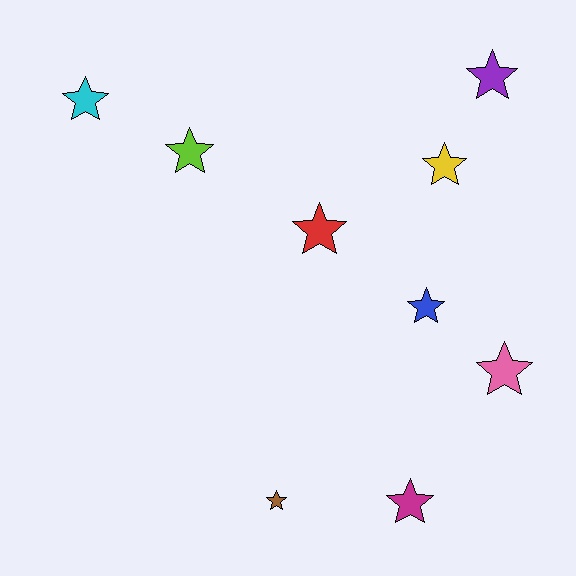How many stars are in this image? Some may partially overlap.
There are 9 stars.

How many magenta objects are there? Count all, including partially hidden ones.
There is 1 magenta object.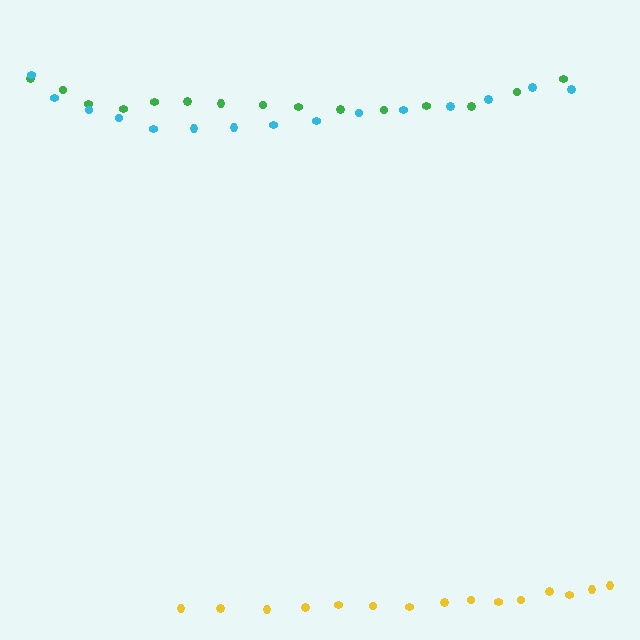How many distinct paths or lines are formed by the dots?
There are 3 distinct paths.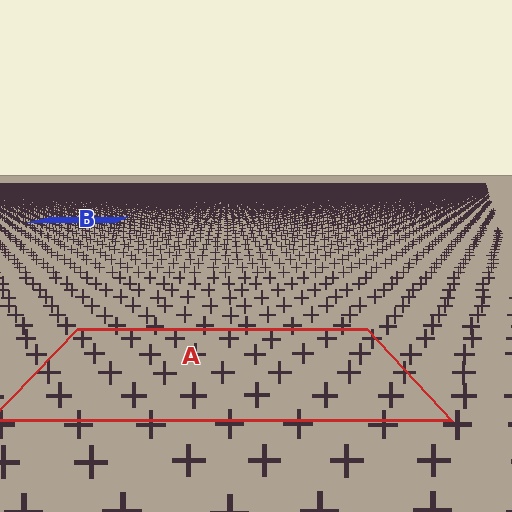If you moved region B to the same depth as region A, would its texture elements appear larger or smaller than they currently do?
They would appear larger. At a closer depth, the same texture elements are projected at a bigger on-screen size.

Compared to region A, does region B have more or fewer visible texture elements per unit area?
Region B has more texture elements per unit area — they are packed more densely because it is farther away.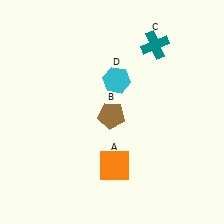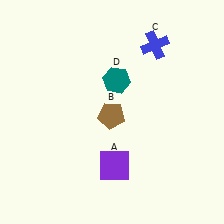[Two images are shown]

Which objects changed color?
A changed from orange to purple. C changed from teal to blue. D changed from cyan to teal.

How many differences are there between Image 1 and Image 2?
There are 3 differences between the two images.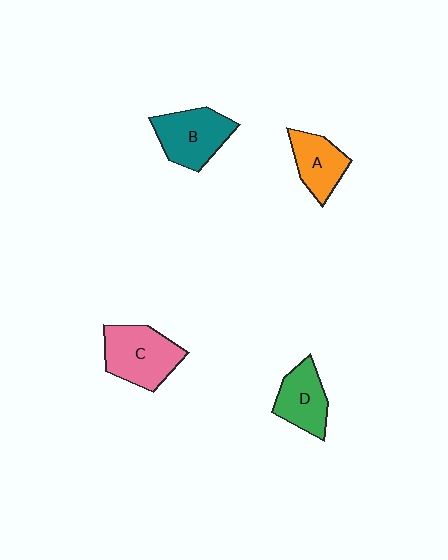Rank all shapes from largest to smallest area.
From largest to smallest: C (pink), B (teal), D (green), A (orange).